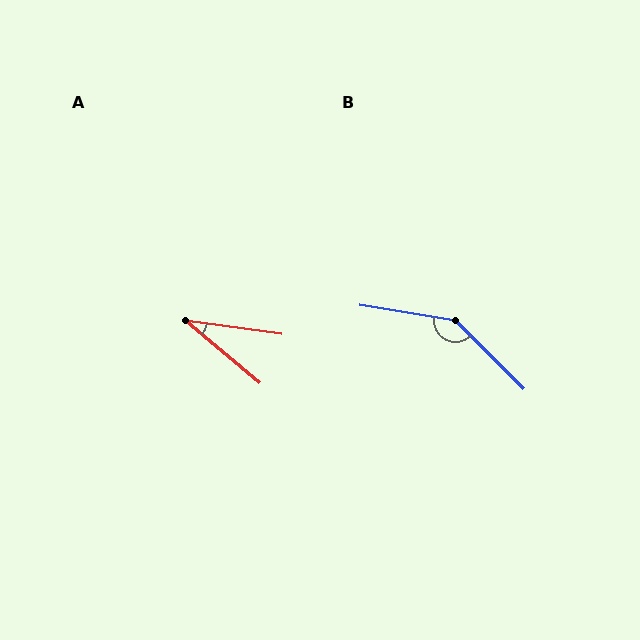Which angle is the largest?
B, at approximately 144 degrees.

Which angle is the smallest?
A, at approximately 32 degrees.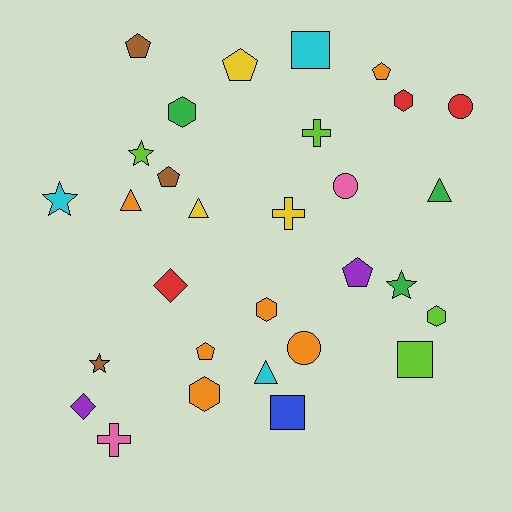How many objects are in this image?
There are 30 objects.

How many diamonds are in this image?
There are 2 diamonds.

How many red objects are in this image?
There are 3 red objects.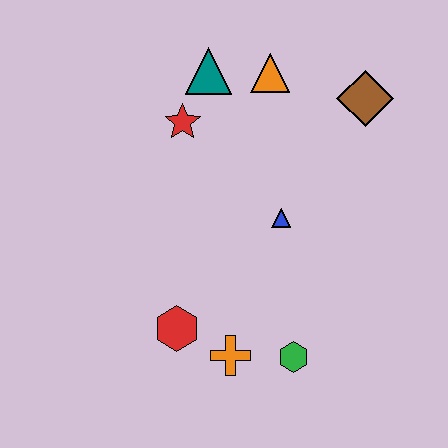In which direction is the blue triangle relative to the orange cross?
The blue triangle is above the orange cross.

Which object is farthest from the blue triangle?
The teal triangle is farthest from the blue triangle.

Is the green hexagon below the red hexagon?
Yes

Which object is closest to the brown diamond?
The orange triangle is closest to the brown diamond.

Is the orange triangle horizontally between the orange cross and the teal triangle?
No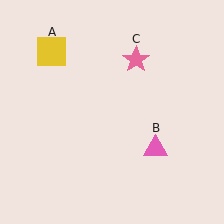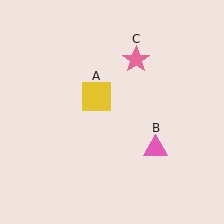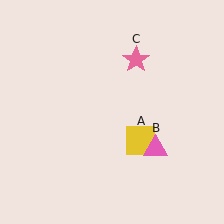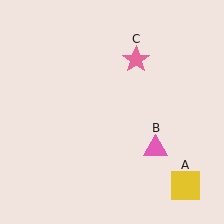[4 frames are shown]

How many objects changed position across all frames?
1 object changed position: yellow square (object A).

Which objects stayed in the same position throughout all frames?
Pink triangle (object B) and pink star (object C) remained stationary.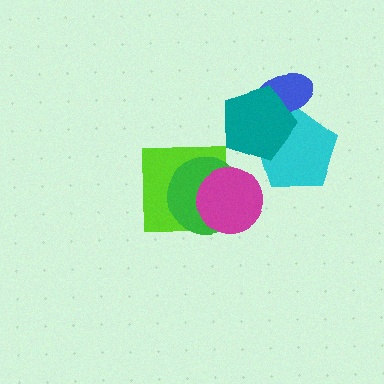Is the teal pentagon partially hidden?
No, no other shape covers it.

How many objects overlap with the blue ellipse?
2 objects overlap with the blue ellipse.